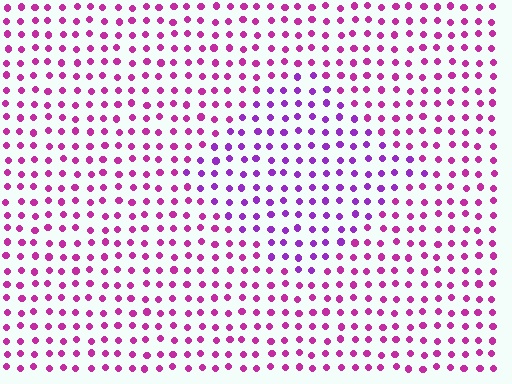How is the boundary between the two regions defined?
The boundary is defined purely by a slight shift in hue (about 31 degrees). Spacing, size, and orientation are identical on both sides.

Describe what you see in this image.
The image is filled with small magenta elements in a uniform arrangement. A diamond-shaped region is visible where the elements are tinted to a slightly different hue, forming a subtle color boundary.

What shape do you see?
I see a diamond.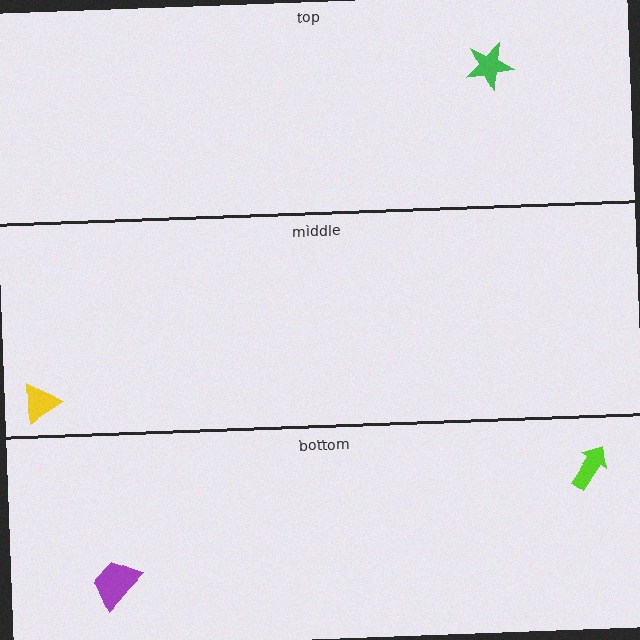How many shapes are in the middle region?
1.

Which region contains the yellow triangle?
The middle region.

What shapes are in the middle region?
The yellow triangle.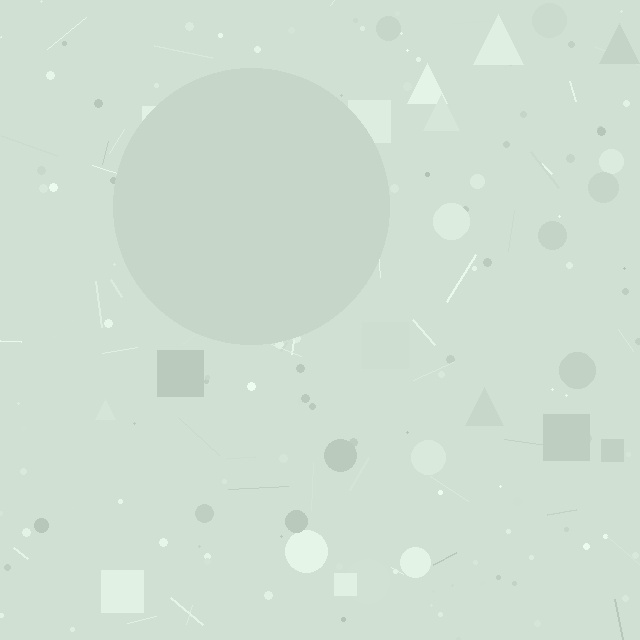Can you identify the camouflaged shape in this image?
The camouflaged shape is a circle.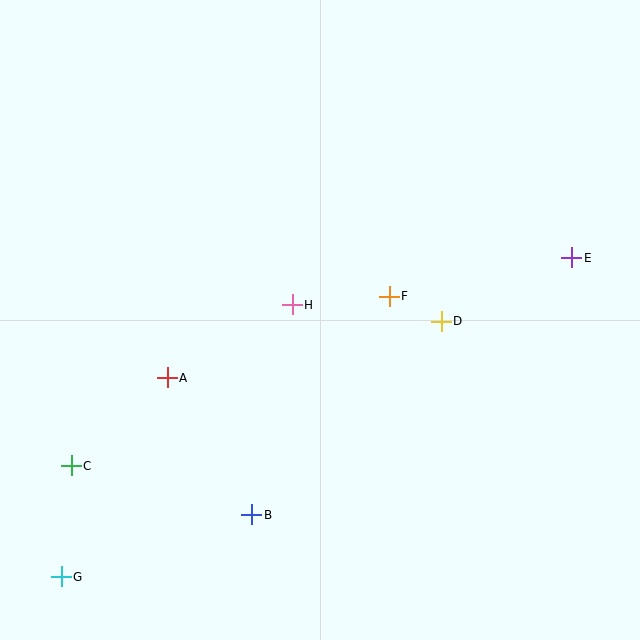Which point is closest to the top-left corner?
Point A is closest to the top-left corner.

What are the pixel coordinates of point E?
Point E is at (572, 258).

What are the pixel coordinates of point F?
Point F is at (389, 296).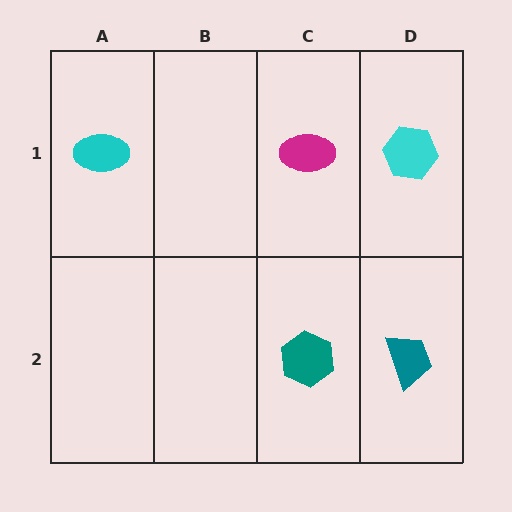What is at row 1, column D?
A cyan hexagon.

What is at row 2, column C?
A teal hexagon.